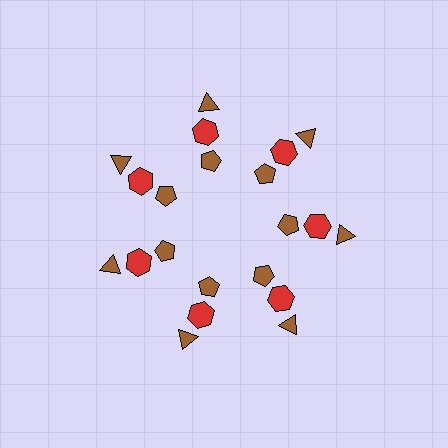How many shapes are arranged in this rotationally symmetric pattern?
There are 21 shapes, arranged in 7 groups of 3.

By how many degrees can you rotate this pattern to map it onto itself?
The pattern maps onto itself every 51 degrees of rotation.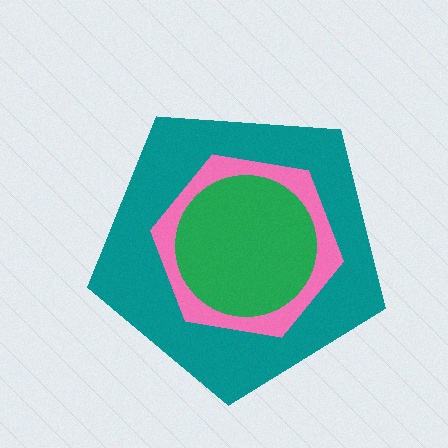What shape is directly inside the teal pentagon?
The pink hexagon.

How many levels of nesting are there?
3.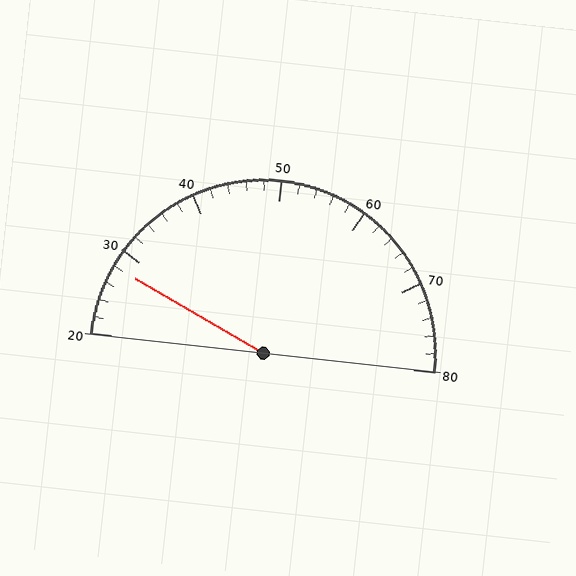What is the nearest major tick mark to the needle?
The nearest major tick mark is 30.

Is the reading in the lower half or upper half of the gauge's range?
The reading is in the lower half of the range (20 to 80).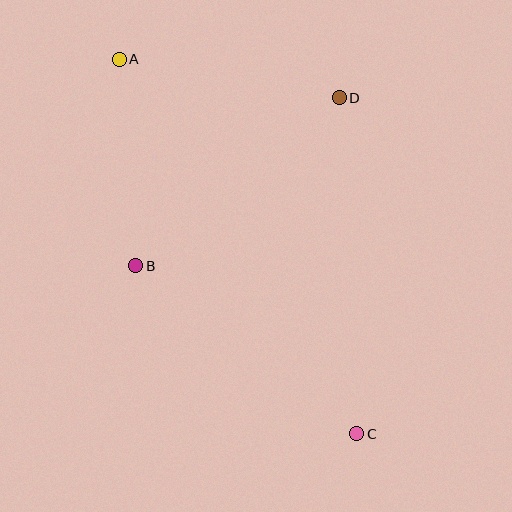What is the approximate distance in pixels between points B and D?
The distance between B and D is approximately 264 pixels.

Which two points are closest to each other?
Points A and B are closest to each other.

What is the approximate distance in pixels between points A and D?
The distance between A and D is approximately 223 pixels.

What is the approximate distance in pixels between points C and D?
The distance between C and D is approximately 337 pixels.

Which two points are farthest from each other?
Points A and C are farthest from each other.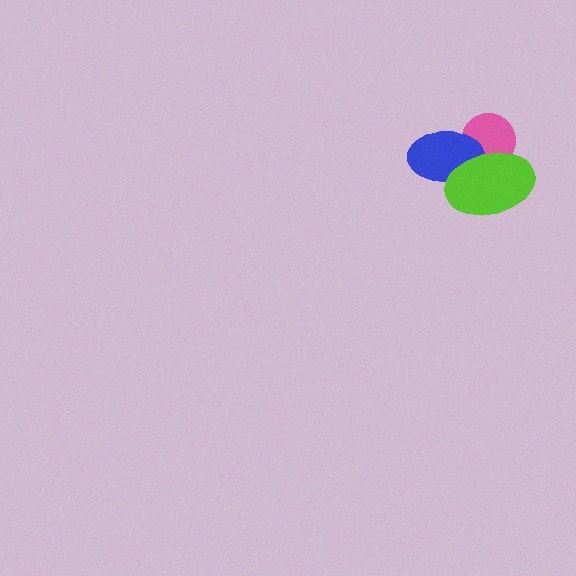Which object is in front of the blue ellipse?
The lime ellipse is in front of the blue ellipse.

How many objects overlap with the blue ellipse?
2 objects overlap with the blue ellipse.